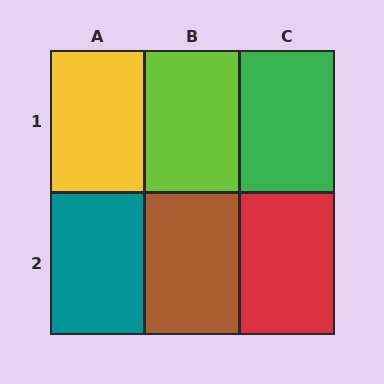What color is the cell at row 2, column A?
Teal.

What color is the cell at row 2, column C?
Red.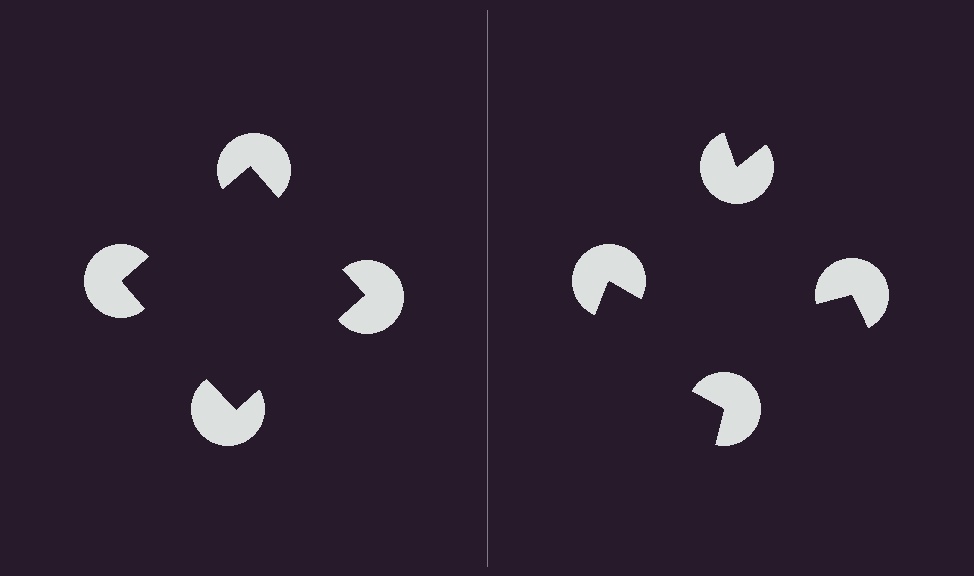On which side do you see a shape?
An illusory square appears on the left side. On the right side the wedge cuts are rotated, so no coherent shape forms.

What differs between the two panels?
The pac-man discs are positioned identically on both sides; only the wedge orientations differ. On the left they align to a square; on the right they are misaligned.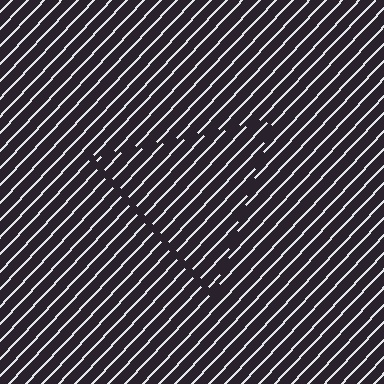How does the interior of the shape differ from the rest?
The interior of the shape contains the same grating, shifted by half a period — the contour is defined by the phase discontinuity where line-ends from the inner and outer gratings abut.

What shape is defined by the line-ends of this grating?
An illusory triangle. The interior of the shape contains the same grating, shifted by half a period — the contour is defined by the phase discontinuity where line-ends from the inner and outer gratings abut.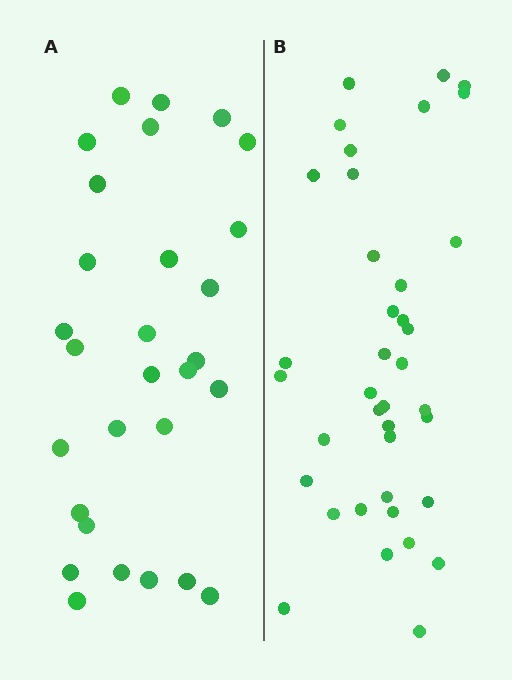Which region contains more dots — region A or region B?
Region B (the right region) has more dots.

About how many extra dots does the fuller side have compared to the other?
Region B has roughly 8 or so more dots than region A.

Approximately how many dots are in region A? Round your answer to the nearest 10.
About 30 dots. (The exact count is 29, which rounds to 30.)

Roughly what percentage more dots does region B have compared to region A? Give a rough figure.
About 30% more.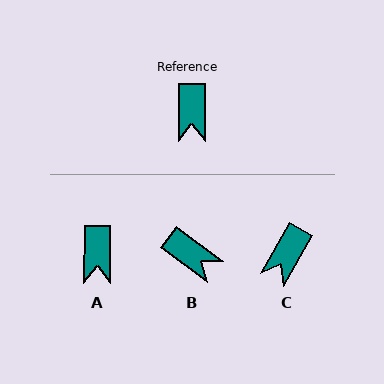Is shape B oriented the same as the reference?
No, it is off by about 54 degrees.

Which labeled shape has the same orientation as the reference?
A.